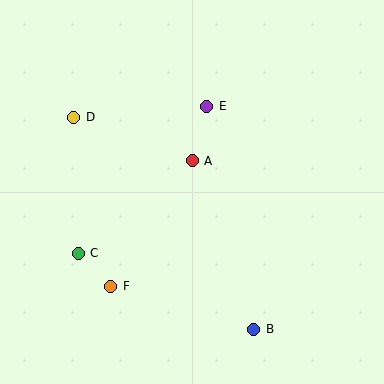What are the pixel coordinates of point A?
Point A is at (192, 161).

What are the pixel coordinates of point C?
Point C is at (78, 253).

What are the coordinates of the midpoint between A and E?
The midpoint between A and E is at (199, 134).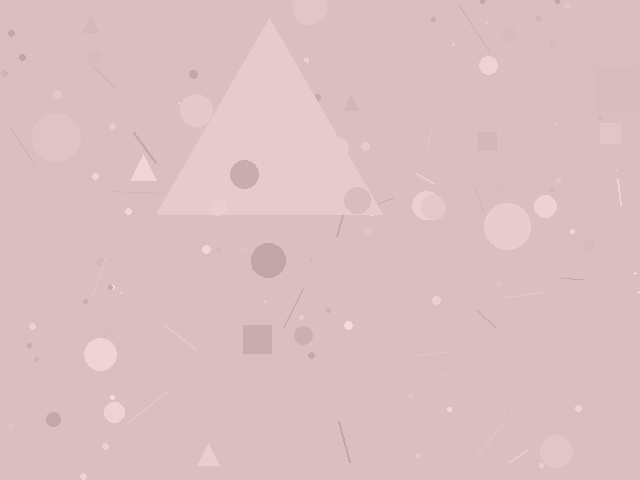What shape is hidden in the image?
A triangle is hidden in the image.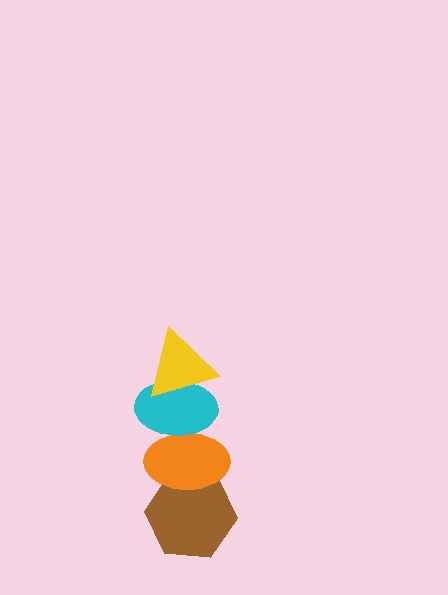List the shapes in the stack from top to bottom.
From top to bottom: the yellow triangle, the cyan ellipse, the orange ellipse, the brown hexagon.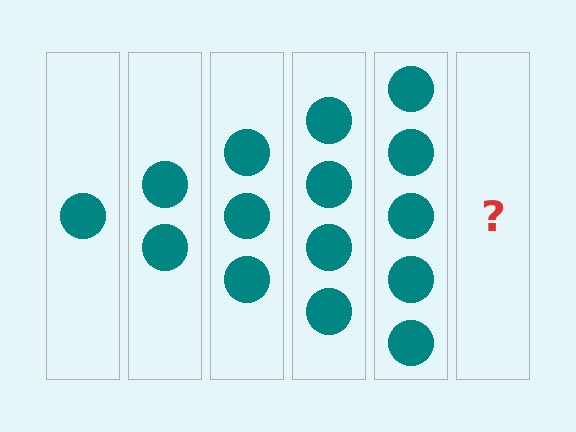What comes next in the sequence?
The next element should be 6 circles.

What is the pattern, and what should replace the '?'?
The pattern is that each step adds one more circle. The '?' should be 6 circles.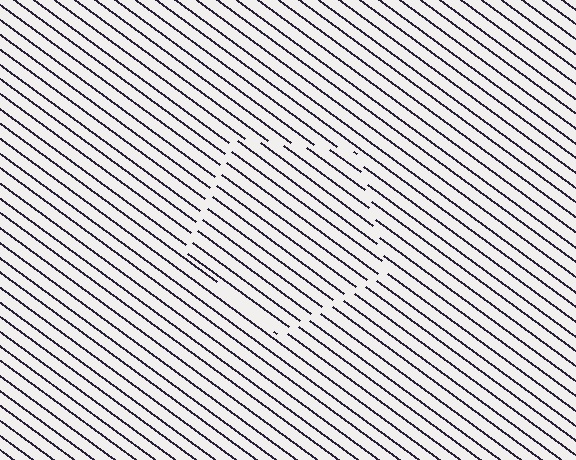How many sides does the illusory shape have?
5 sides — the line-ends trace a pentagon.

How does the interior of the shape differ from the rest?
The interior of the shape contains the same grating, shifted by half a period — the contour is defined by the phase discontinuity where line-ends from the inner and outer gratings abut.